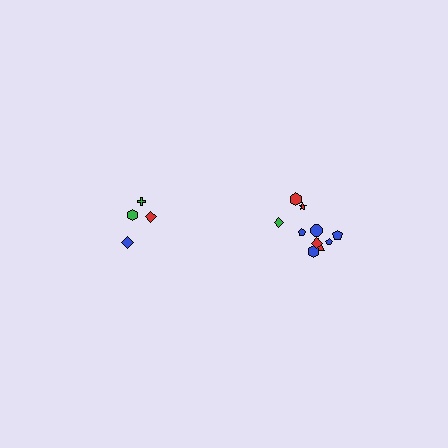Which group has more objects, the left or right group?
The right group.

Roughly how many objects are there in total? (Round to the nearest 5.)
Roughly 15 objects in total.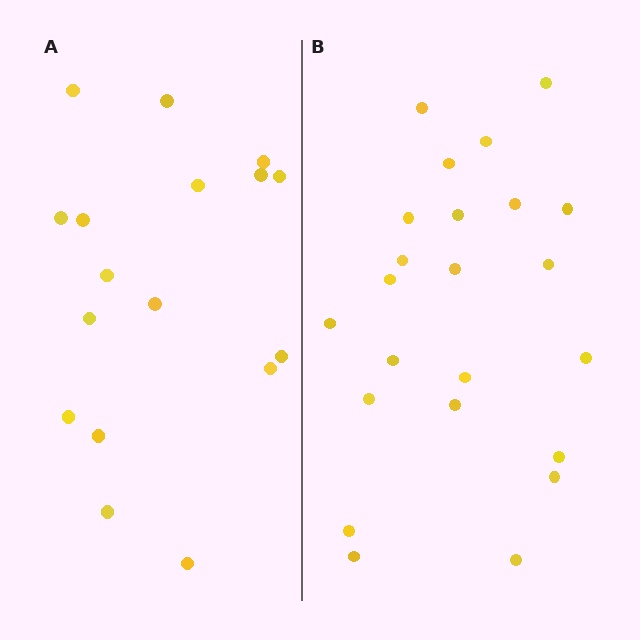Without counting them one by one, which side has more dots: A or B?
Region B (the right region) has more dots.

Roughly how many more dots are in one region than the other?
Region B has about 6 more dots than region A.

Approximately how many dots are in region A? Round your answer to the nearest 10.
About 20 dots. (The exact count is 17, which rounds to 20.)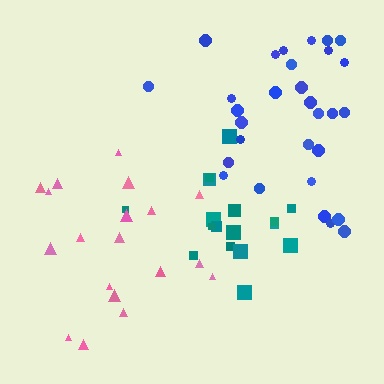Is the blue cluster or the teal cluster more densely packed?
Teal.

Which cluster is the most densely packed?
Teal.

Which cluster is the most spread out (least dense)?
Pink.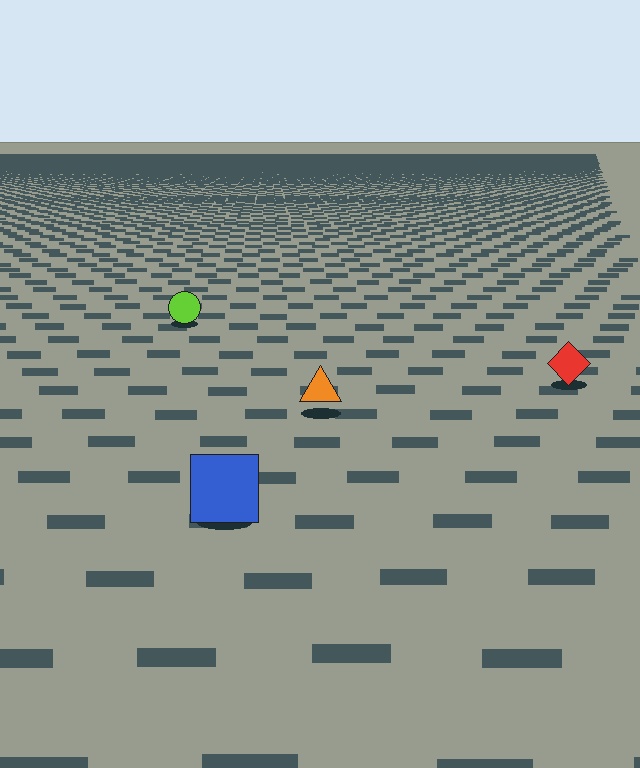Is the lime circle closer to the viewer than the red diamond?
No. The red diamond is closer — you can tell from the texture gradient: the ground texture is coarser near it.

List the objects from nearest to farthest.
From nearest to farthest: the blue square, the orange triangle, the red diamond, the lime circle.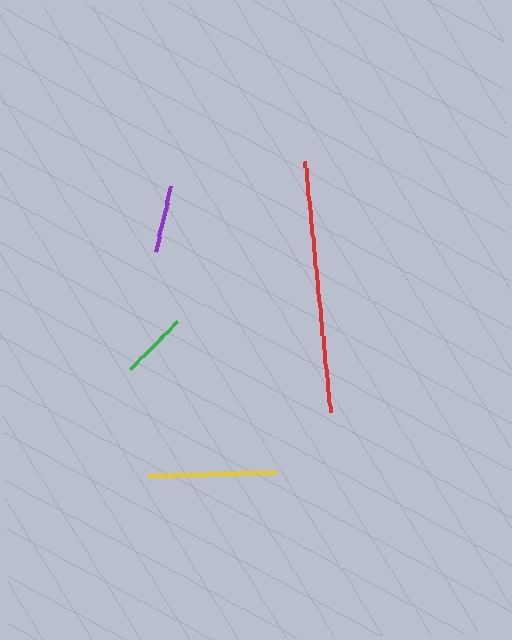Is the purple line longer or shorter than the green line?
The green line is longer than the purple line.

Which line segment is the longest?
The red line is the longest at approximately 251 pixels.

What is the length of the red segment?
The red segment is approximately 251 pixels long.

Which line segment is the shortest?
The purple line is the shortest at approximately 66 pixels.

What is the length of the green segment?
The green segment is approximately 67 pixels long.